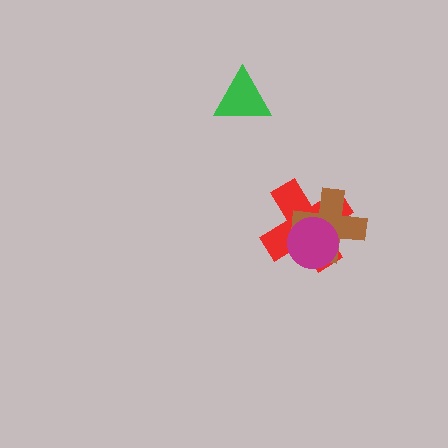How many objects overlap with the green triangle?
0 objects overlap with the green triangle.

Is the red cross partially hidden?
Yes, it is partially covered by another shape.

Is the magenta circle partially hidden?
No, no other shape covers it.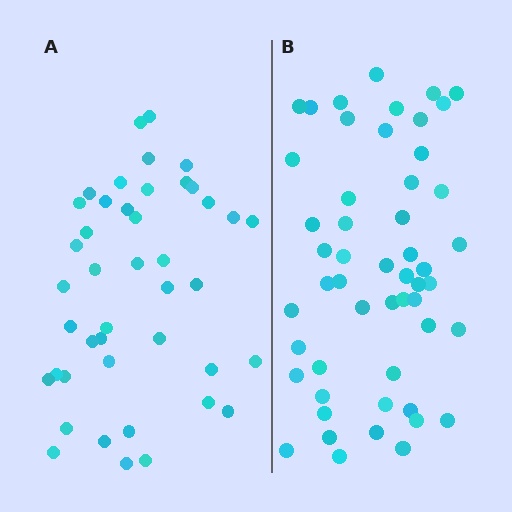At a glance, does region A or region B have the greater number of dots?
Region B (the right region) has more dots.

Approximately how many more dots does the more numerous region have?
Region B has roughly 8 or so more dots than region A.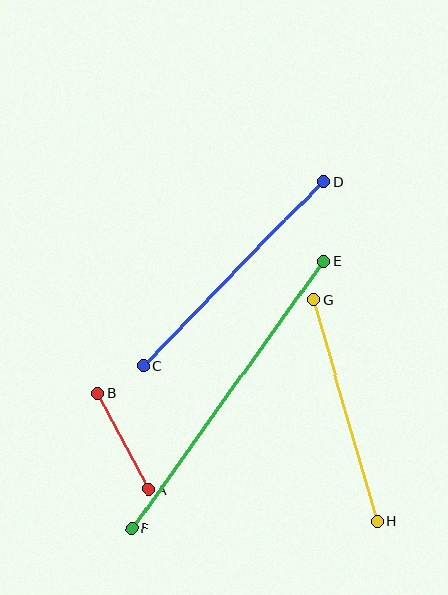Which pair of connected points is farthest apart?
Points E and F are farthest apart.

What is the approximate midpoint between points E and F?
The midpoint is at approximately (228, 395) pixels.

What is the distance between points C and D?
The distance is approximately 258 pixels.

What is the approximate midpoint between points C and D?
The midpoint is at approximately (233, 273) pixels.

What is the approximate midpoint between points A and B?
The midpoint is at approximately (123, 441) pixels.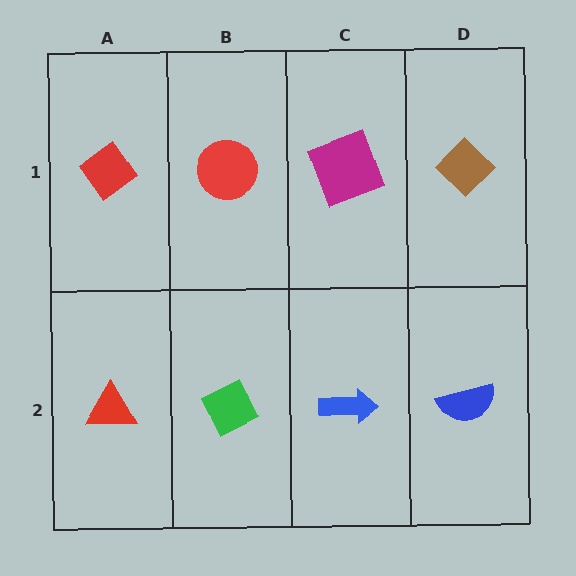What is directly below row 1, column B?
A green diamond.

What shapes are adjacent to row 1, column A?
A red triangle (row 2, column A), a red circle (row 1, column B).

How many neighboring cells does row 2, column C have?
3.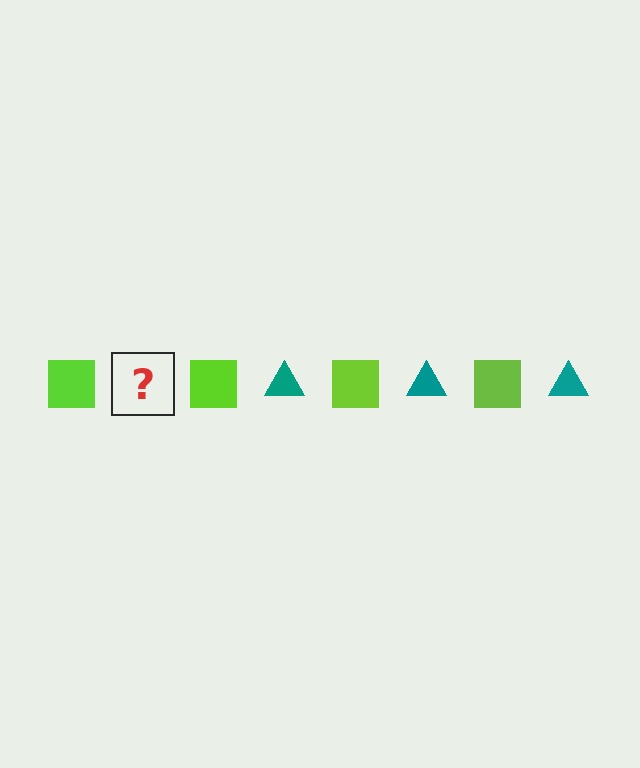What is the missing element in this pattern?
The missing element is a teal triangle.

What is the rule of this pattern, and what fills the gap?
The rule is that the pattern alternates between lime square and teal triangle. The gap should be filled with a teal triangle.